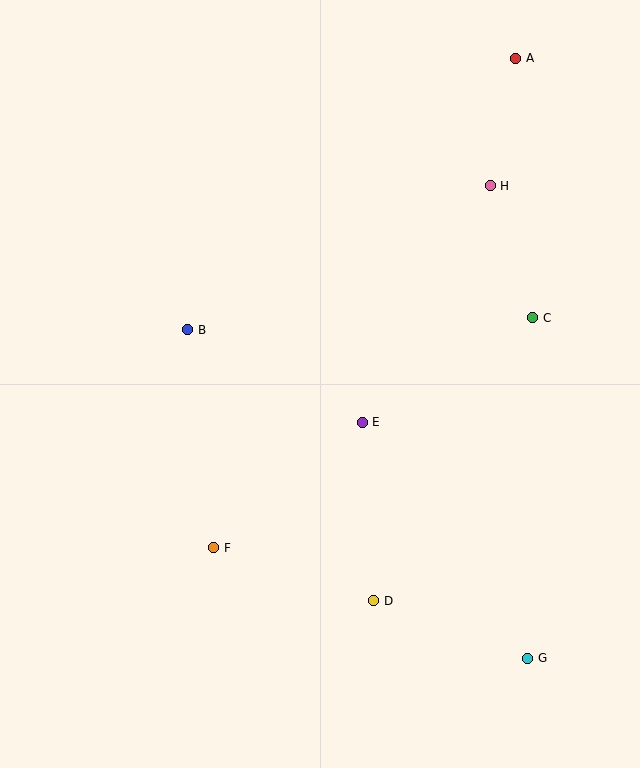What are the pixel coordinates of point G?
Point G is at (528, 658).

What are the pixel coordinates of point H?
Point H is at (490, 186).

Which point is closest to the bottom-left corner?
Point F is closest to the bottom-left corner.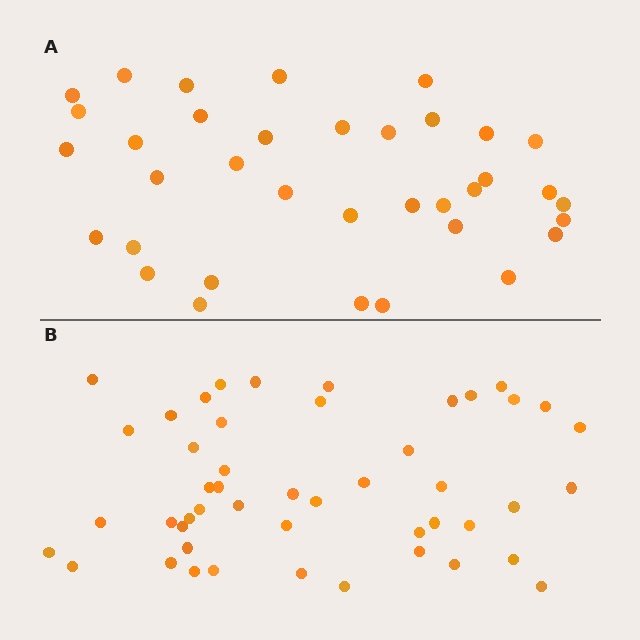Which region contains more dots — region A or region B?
Region B (the bottom region) has more dots.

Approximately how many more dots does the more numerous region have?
Region B has roughly 12 or so more dots than region A.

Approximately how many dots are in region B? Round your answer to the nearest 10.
About 50 dots. (The exact count is 48, which rounds to 50.)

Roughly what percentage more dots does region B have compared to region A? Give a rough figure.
About 35% more.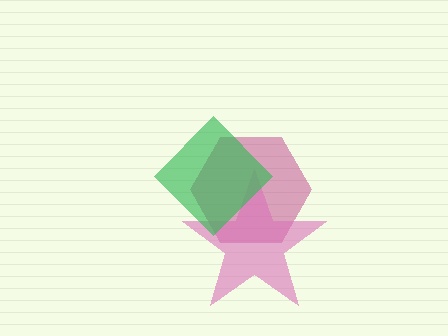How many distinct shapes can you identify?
There are 3 distinct shapes: a magenta hexagon, a pink star, a green diamond.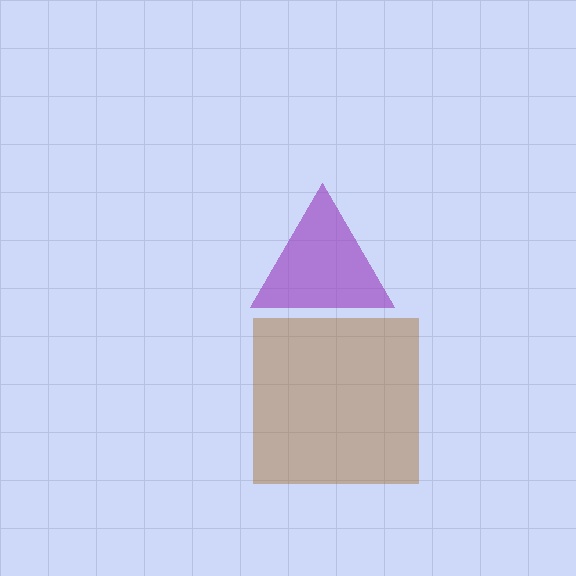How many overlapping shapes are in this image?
There are 2 overlapping shapes in the image.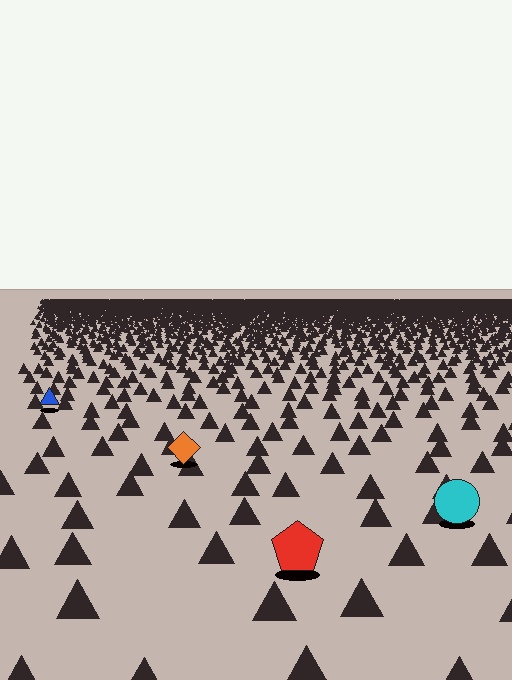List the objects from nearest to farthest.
From nearest to farthest: the red pentagon, the cyan circle, the orange diamond, the blue triangle.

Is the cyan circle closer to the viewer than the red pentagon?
No. The red pentagon is closer — you can tell from the texture gradient: the ground texture is coarser near it.